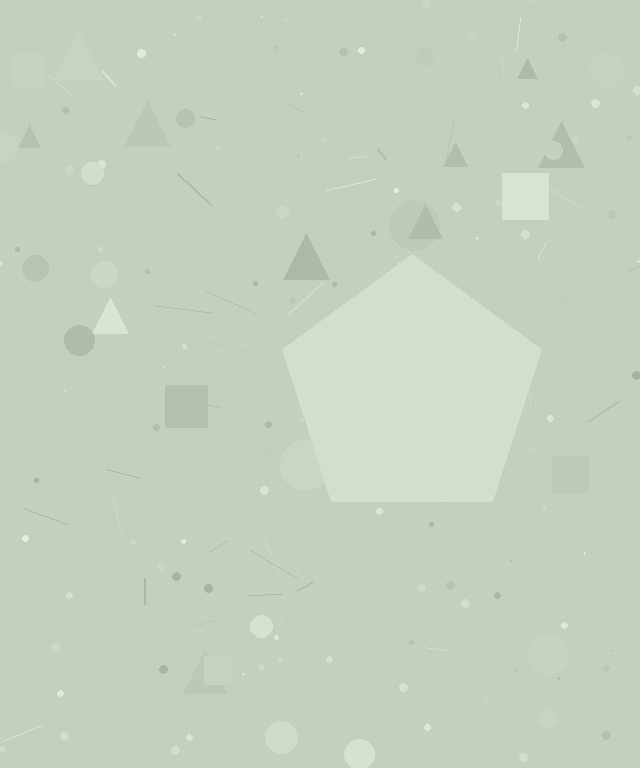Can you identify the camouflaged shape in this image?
The camouflaged shape is a pentagon.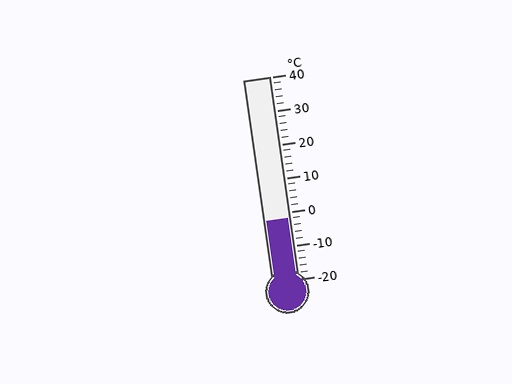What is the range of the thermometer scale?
The thermometer scale ranges from -20°C to 40°C.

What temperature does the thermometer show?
The thermometer shows approximately -2°C.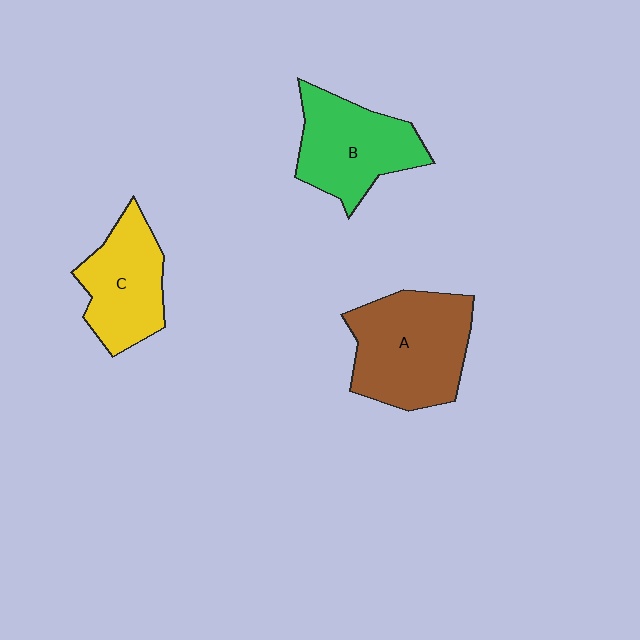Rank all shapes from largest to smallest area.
From largest to smallest: A (brown), B (green), C (yellow).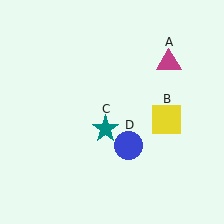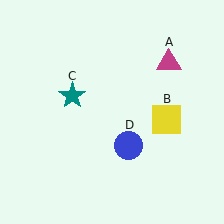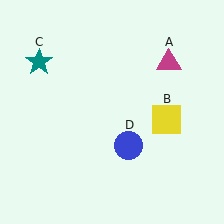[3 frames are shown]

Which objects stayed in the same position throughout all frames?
Magenta triangle (object A) and yellow square (object B) and blue circle (object D) remained stationary.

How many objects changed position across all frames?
1 object changed position: teal star (object C).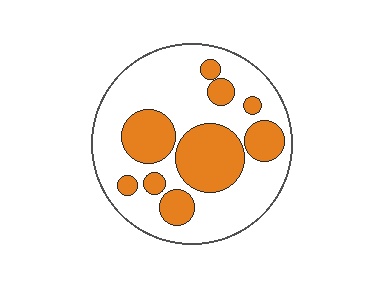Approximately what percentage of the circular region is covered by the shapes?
Approximately 35%.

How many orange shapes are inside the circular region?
9.